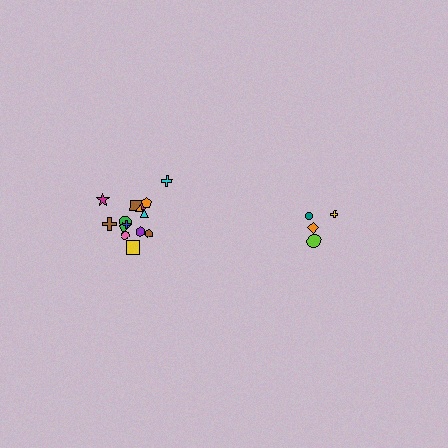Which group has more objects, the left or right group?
The left group.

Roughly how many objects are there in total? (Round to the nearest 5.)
Roughly 20 objects in total.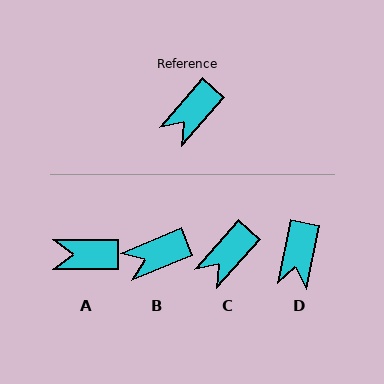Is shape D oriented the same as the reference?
No, it is off by about 30 degrees.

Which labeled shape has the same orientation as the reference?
C.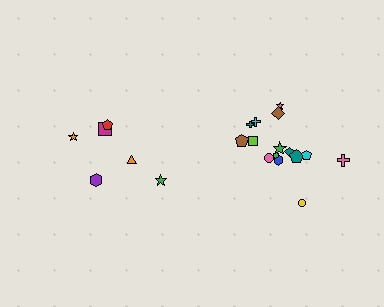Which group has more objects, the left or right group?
The right group.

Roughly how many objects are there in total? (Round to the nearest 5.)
Roughly 20 objects in total.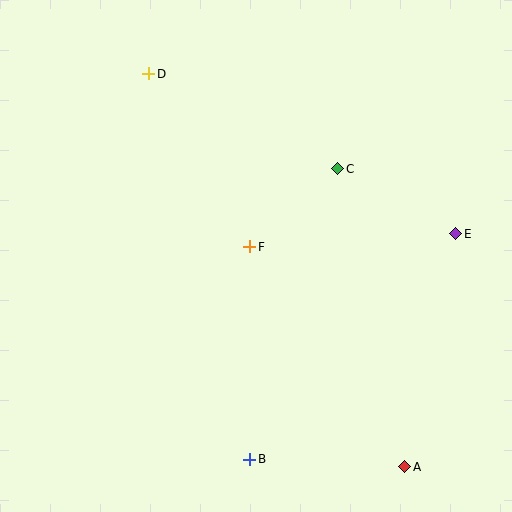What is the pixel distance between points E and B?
The distance between E and B is 305 pixels.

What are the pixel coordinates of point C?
Point C is at (338, 169).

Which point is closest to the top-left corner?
Point D is closest to the top-left corner.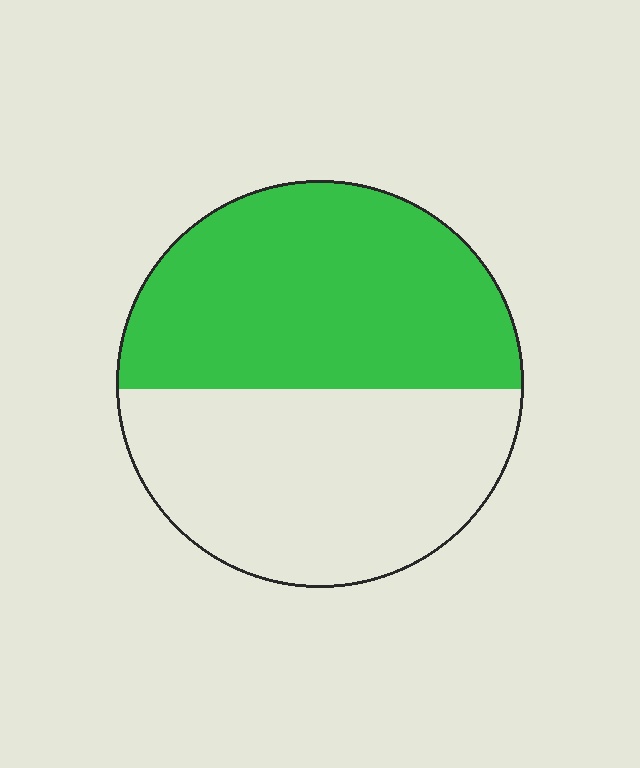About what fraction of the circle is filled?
About one half (1/2).